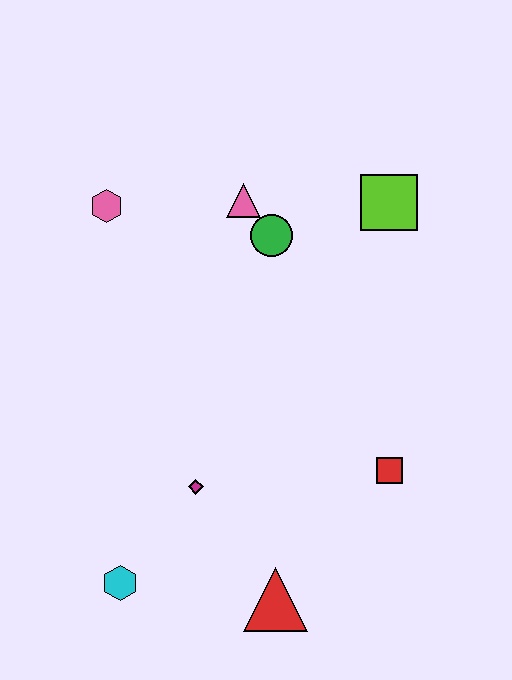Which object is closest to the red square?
The red triangle is closest to the red square.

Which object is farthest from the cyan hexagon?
The lime square is farthest from the cyan hexagon.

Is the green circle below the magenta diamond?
No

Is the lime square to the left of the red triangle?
No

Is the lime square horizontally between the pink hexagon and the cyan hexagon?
No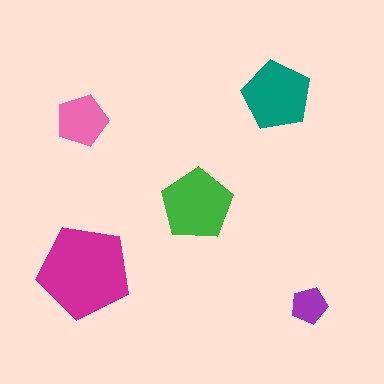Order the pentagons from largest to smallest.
the magenta one, the green one, the teal one, the pink one, the purple one.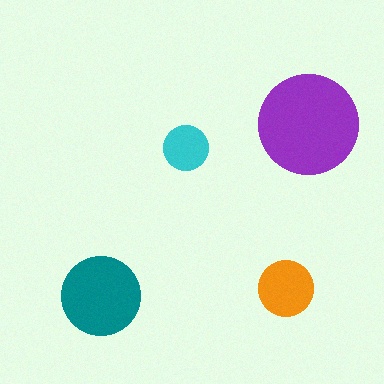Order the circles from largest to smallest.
the purple one, the teal one, the orange one, the cyan one.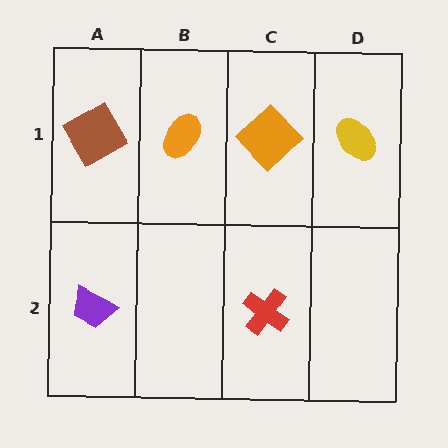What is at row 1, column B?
An orange ellipse.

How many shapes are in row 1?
4 shapes.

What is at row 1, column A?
A brown diamond.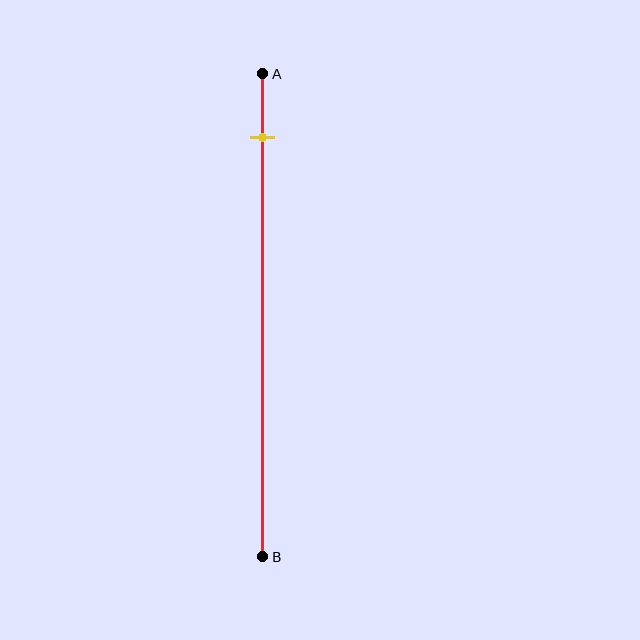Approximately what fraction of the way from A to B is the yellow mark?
The yellow mark is approximately 15% of the way from A to B.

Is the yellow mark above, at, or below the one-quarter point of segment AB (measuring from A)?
The yellow mark is above the one-quarter point of segment AB.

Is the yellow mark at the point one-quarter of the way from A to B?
No, the mark is at about 15% from A, not at the 25% one-quarter point.